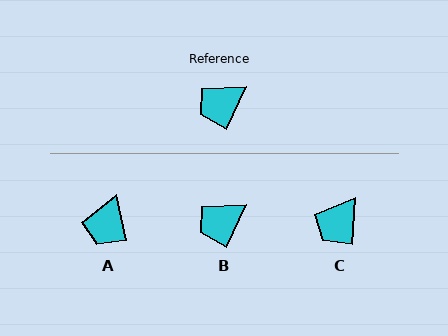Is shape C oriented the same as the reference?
No, it is off by about 20 degrees.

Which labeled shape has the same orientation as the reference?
B.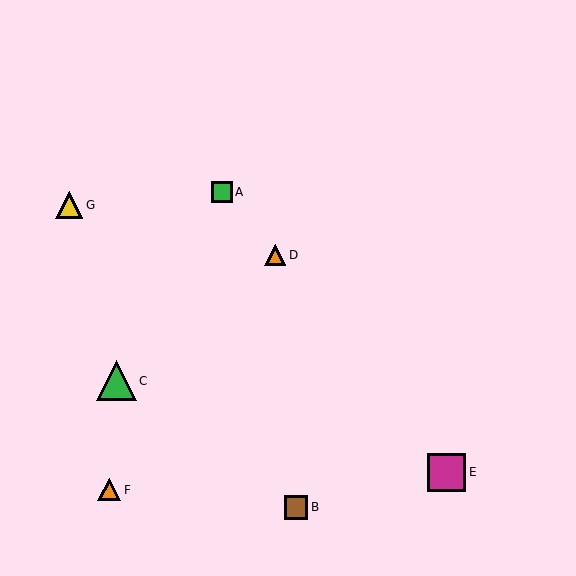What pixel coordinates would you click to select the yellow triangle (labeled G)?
Click at (69, 205) to select the yellow triangle G.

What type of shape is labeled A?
Shape A is a green square.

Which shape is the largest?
The green triangle (labeled C) is the largest.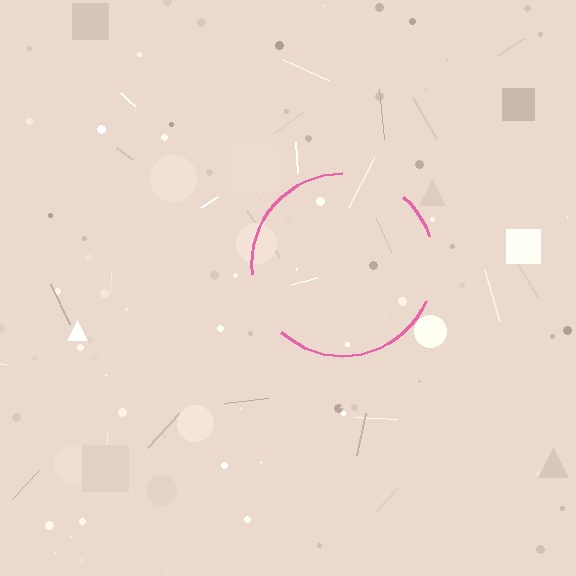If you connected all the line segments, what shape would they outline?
They would outline a circle.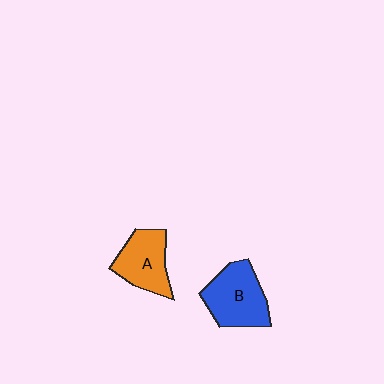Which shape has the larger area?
Shape B (blue).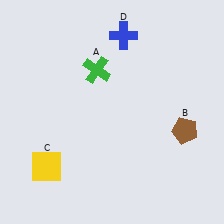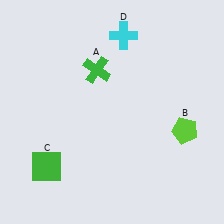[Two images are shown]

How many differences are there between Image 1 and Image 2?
There are 3 differences between the two images.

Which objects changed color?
B changed from brown to lime. C changed from yellow to green. D changed from blue to cyan.